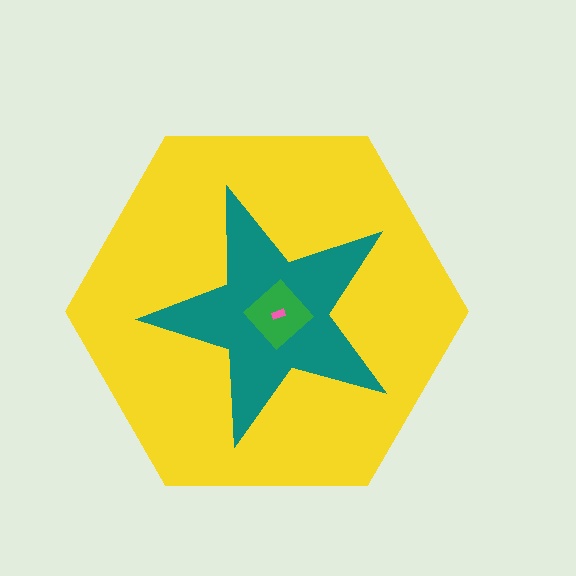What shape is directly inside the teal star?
The green diamond.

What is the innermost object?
The pink rectangle.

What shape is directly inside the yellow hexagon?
The teal star.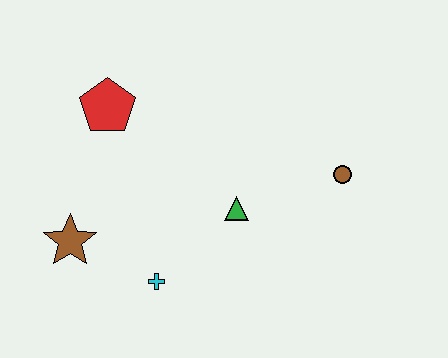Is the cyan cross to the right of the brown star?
Yes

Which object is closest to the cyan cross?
The brown star is closest to the cyan cross.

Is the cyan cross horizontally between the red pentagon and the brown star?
No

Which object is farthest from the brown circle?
The brown star is farthest from the brown circle.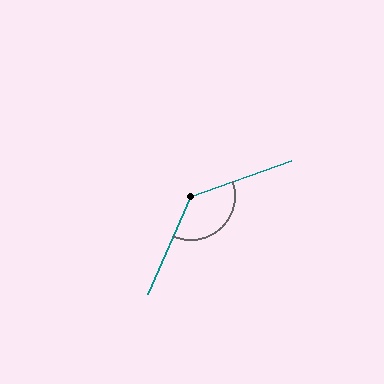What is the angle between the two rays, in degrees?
Approximately 133 degrees.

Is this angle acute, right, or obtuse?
It is obtuse.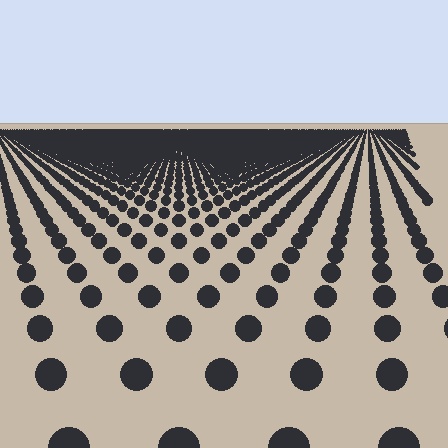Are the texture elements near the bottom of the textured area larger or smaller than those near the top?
Larger. Near the bottom, elements are closer to the viewer and appear at a bigger on-screen size.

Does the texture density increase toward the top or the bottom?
Density increases toward the top.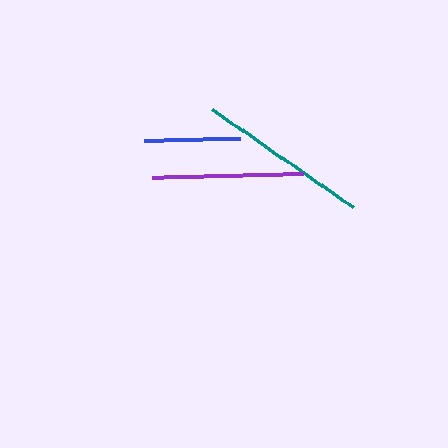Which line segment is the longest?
The teal line is the longest at approximately 170 pixels.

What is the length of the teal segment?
The teal segment is approximately 170 pixels long.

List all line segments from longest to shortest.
From longest to shortest: teal, purple, blue.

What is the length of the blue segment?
The blue segment is approximately 96 pixels long.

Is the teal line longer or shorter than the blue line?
The teal line is longer than the blue line.